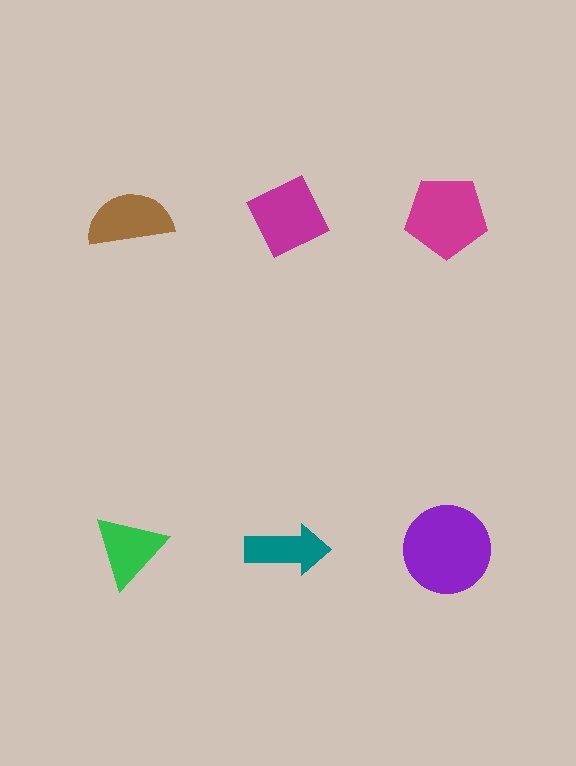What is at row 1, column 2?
A magenta diamond.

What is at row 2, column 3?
A purple circle.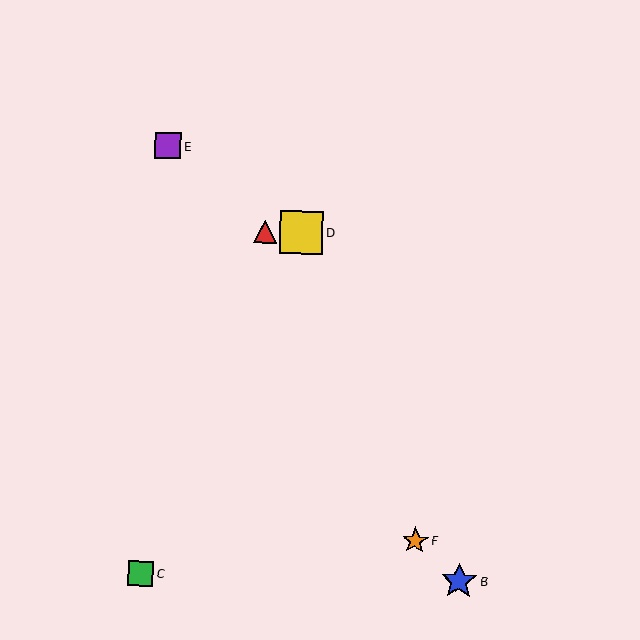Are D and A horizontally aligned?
Yes, both are at y≈233.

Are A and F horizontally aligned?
No, A is at y≈232 and F is at y≈541.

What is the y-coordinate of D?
Object D is at y≈233.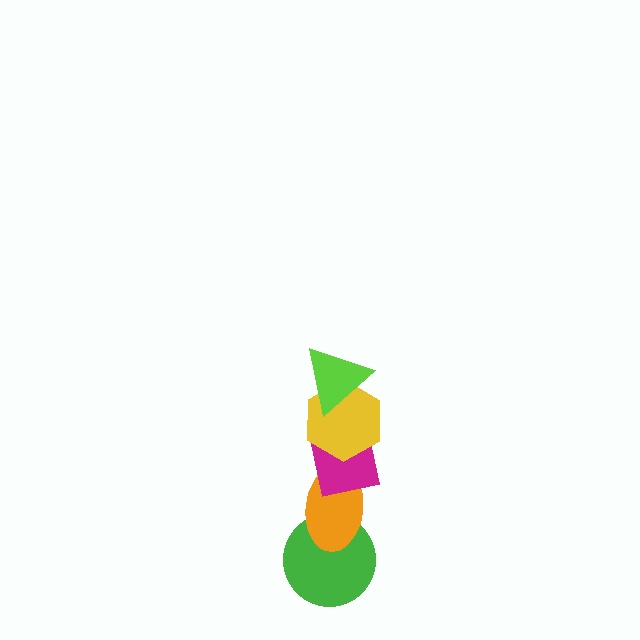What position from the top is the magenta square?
The magenta square is 3rd from the top.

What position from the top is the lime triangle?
The lime triangle is 1st from the top.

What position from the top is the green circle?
The green circle is 5th from the top.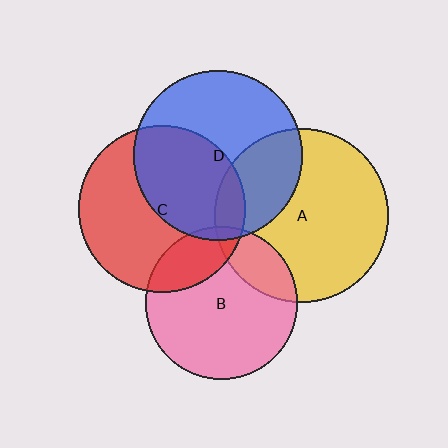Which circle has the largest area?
Circle A (yellow).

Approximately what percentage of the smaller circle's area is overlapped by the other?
Approximately 20%.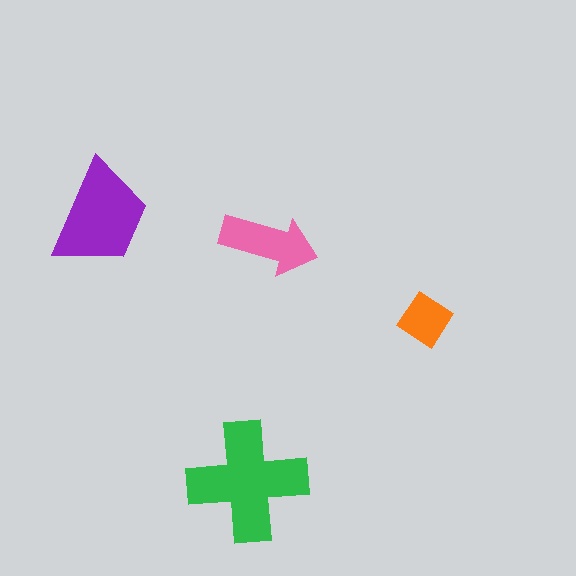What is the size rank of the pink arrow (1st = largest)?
3rd.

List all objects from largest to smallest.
The green cross, the purple trapezoid, the pink arrow, the orange diamond.